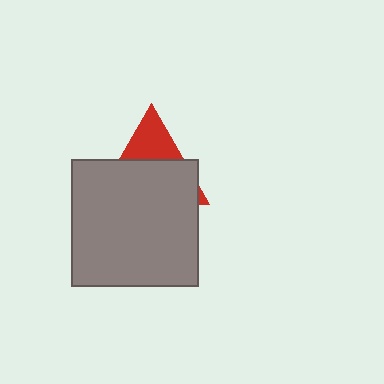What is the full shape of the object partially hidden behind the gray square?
The partially hidden object is a red triangle.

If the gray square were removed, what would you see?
You would see the complete red triangle.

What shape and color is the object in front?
The object in front is a gray square.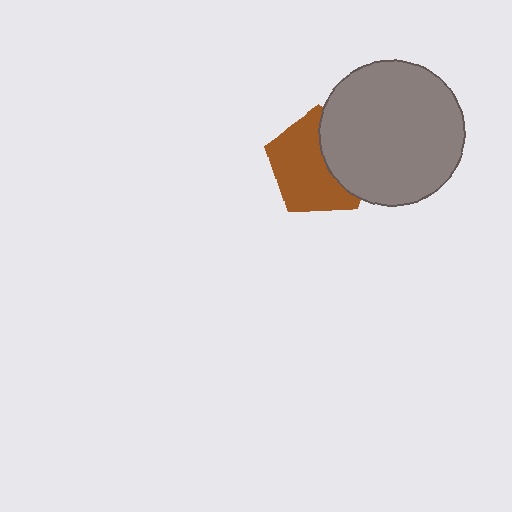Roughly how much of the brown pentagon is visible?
About half of it is visible (roughly 62%).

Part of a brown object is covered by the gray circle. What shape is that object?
It is a pentagon.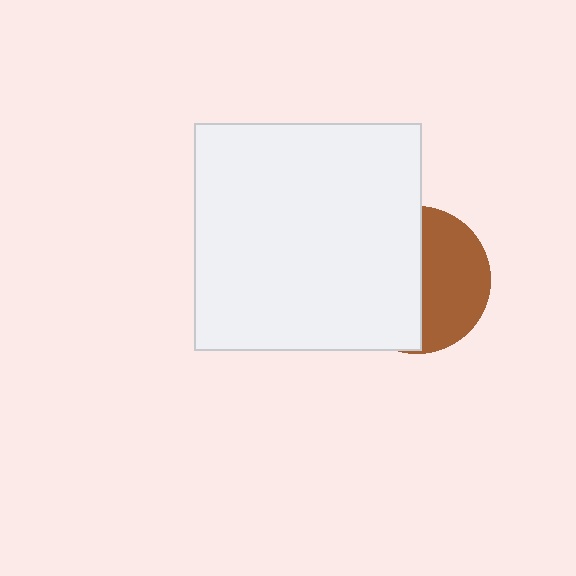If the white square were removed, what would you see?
You would see the complete brown circle.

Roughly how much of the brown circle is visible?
About half of it is visible (roughly 46%).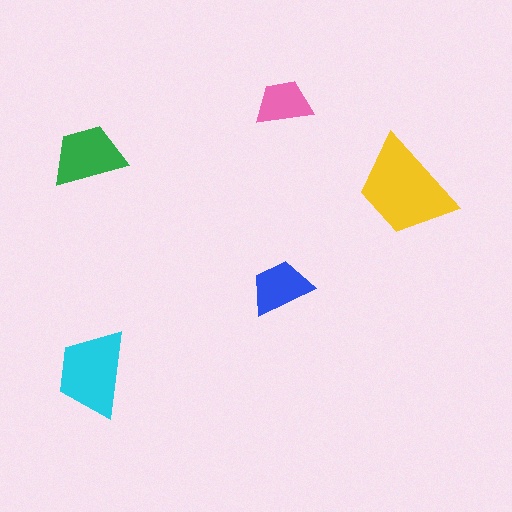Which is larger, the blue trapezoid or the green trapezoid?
The green one.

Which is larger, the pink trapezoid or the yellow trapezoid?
The yellow one.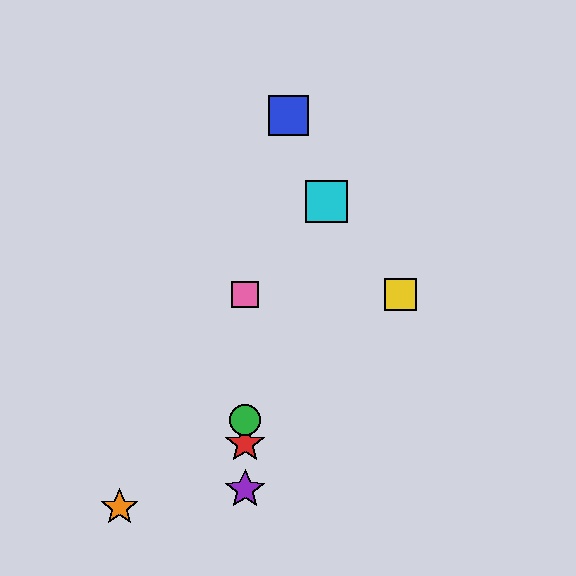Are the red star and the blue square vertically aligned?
No, the red star is at x≈245 and the blue square is at x≈288.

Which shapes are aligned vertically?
The red star, the green circle, the purple star, the pink square are aligned vertically.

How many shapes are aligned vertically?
4 shapes (the red star, the green circle, the purple star, the pink square) are aligned vertically.